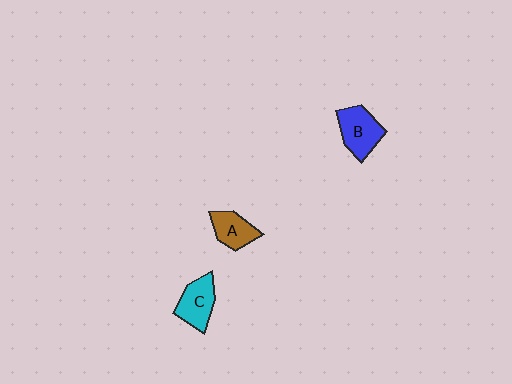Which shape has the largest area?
Shape B (blue).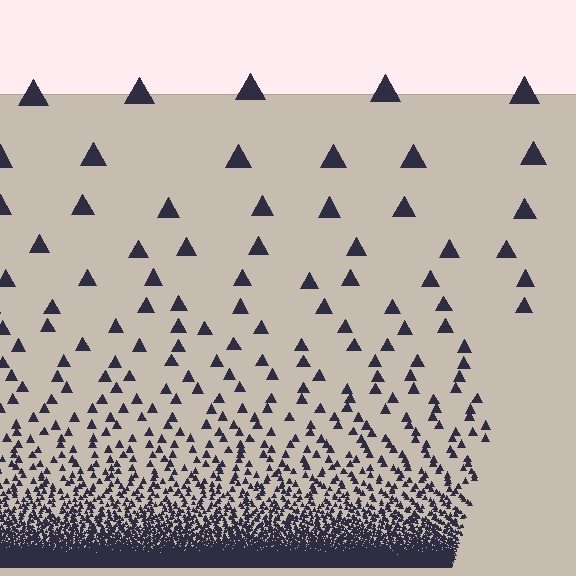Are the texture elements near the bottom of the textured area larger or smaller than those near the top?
Smaller. The gradient is inverted — elements near the bottom are smaller and denser.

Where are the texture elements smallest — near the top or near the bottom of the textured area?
Near the bottom.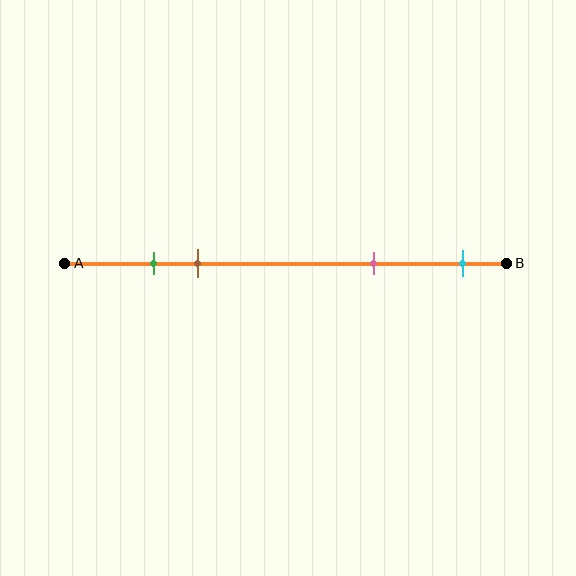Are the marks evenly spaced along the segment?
No, the marks are not evenly spaced.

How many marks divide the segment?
There are 4 marks dividing the segment.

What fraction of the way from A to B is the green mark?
The green mark is approximately 20% (0.2) of the way from A to B.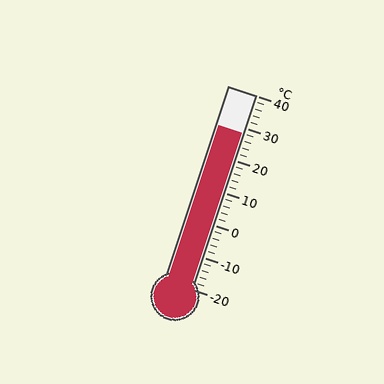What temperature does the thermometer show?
The thermometer shows approximately 28°C.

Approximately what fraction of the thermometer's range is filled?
The thermometer is filled to approximately 80% of its range.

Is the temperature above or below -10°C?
The temperature is above -10°C.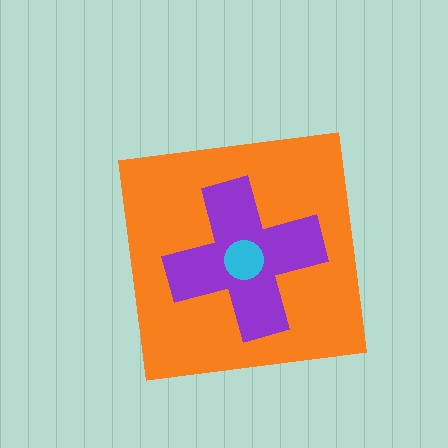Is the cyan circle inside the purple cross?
Yes.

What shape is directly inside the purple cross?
The cyan circle.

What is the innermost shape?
The cyan circle.